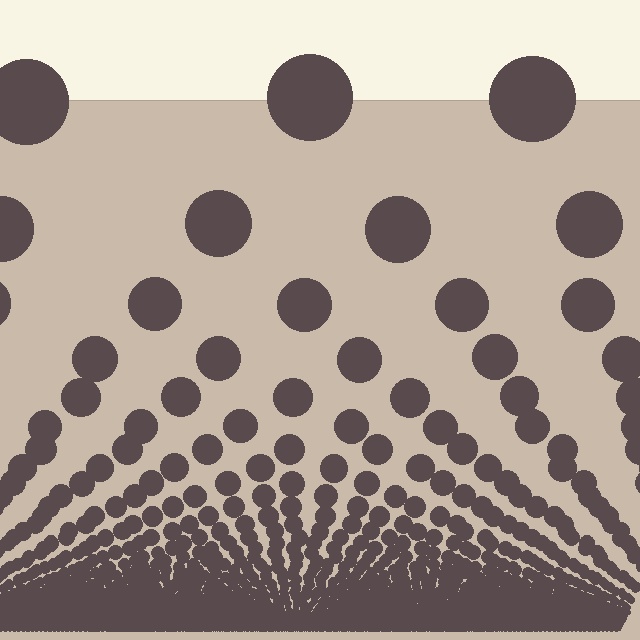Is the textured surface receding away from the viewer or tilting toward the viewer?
The surface appears to tilt toward the viewer. Texture elements get larger and sparser toward the top.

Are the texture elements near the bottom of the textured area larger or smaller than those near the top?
Smaller. The gradient is inverted — elements near the bottom are smaller and denser.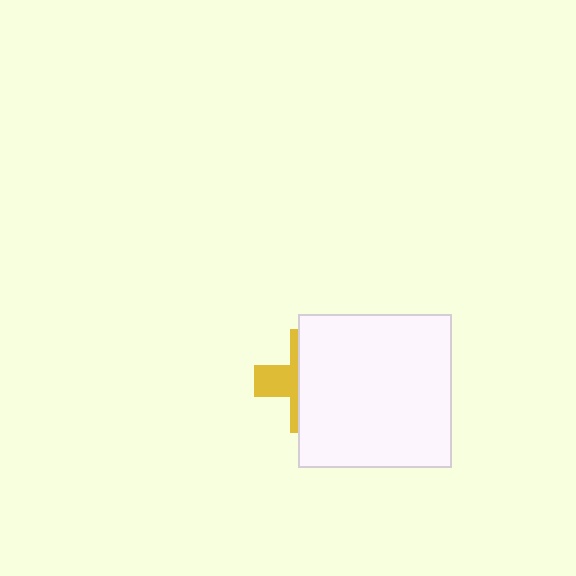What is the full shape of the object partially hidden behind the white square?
The partially hidden object is a yellow cross.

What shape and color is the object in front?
The object in front is a white square.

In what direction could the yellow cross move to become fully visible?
The yellow cross could move left. That would shift it out from behind the white square entirely.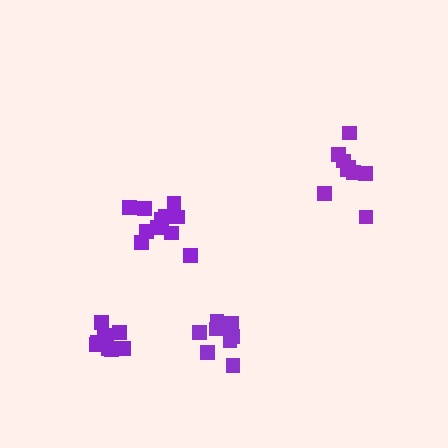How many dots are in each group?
Group 1: 9 dots, Group 2: 9 dots, Group 3: 11 dots, Group 4: 9 dots (38 total).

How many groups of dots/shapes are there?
There are 4 groups.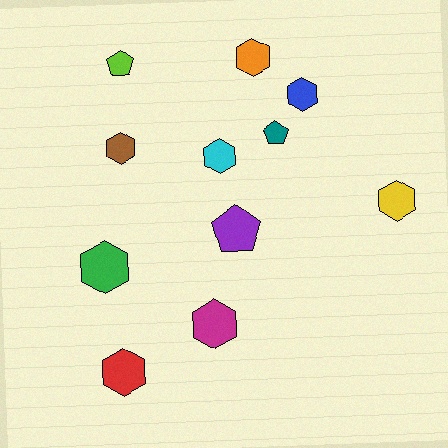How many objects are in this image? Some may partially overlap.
There are 11 objects.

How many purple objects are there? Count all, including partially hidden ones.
There is 1 purple object.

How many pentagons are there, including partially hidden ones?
There are 3 pentagons.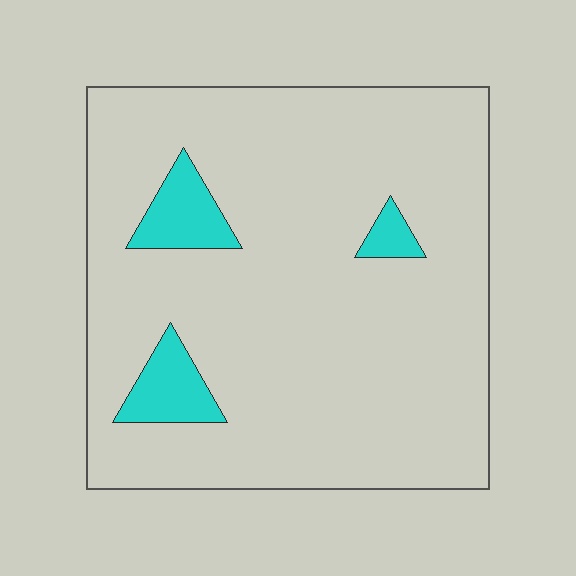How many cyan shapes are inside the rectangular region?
3.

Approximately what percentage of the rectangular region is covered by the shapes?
Approximately 10%.